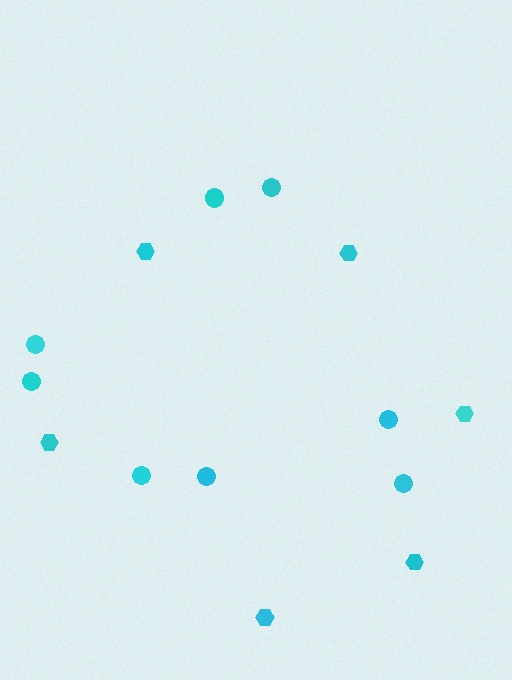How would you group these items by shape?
There are 2 groups: one group of hexagons (6) and one group of circles (8).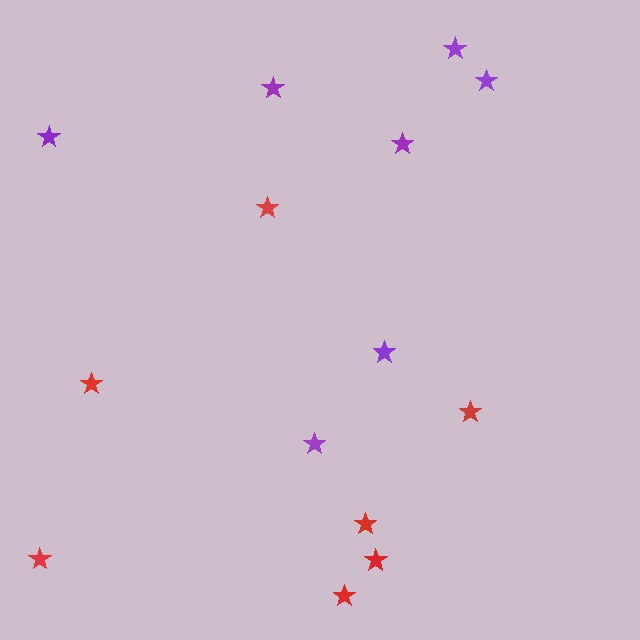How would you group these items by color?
There are 2 groups: one group of purple stars (7) and one group of red stars (7).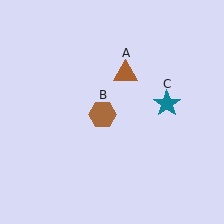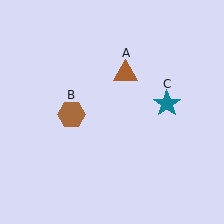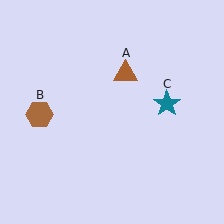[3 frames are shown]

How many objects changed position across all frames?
1 object changed position: brown hexagon (object B).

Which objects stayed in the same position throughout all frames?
Brown triangle (object A) and teal star (object C) remained stationary.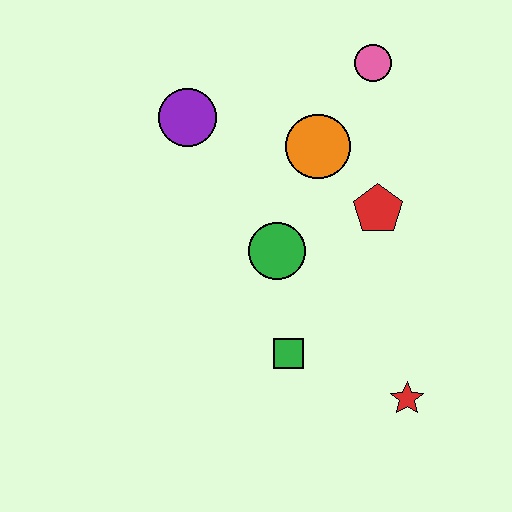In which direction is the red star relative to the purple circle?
The red star is below the purple circle.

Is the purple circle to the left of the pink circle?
Yes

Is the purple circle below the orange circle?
No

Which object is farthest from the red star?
The purple circle is farthest from the red star.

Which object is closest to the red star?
The green square is closest to the red star.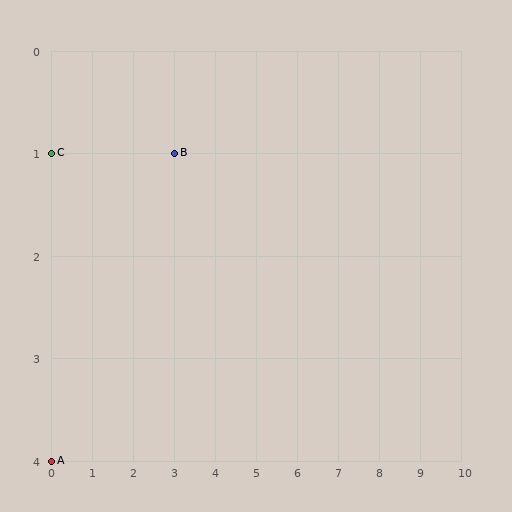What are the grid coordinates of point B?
Point B is at grid coordinates (3, 1).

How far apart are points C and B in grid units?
Points C and B are 3 columns apart.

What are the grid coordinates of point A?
Point A is at grid coordinates (0, 4).